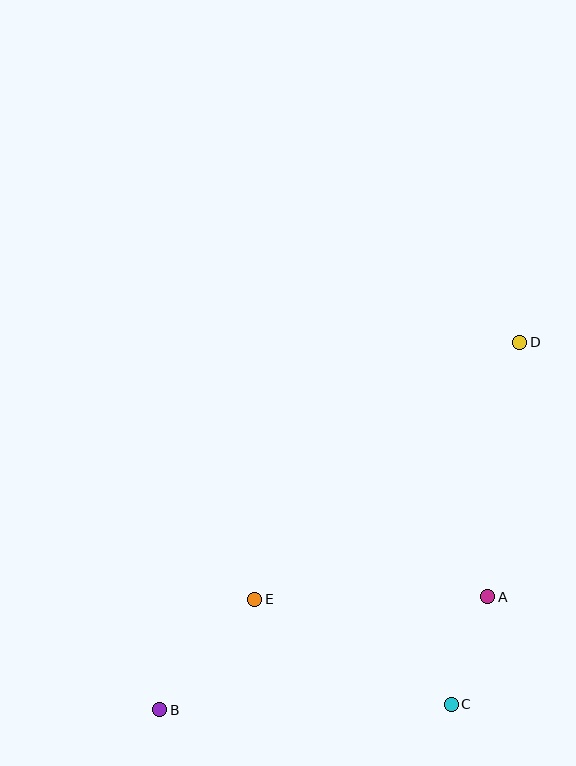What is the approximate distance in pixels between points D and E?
The distance between D and E is approximately 369 pixels.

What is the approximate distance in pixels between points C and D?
The distance between C and D is approximately 368 pixels.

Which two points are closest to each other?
Points A and C are closest to each other.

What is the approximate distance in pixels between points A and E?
The distance between A and E is approximately 233 pixels.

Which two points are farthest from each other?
Points B and D are farthest from each other.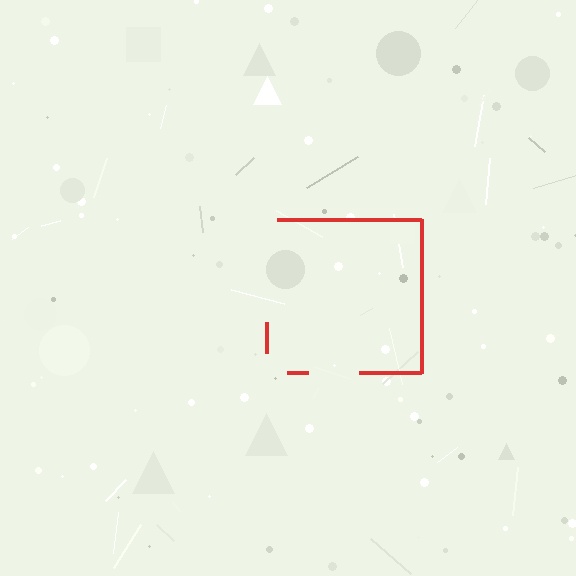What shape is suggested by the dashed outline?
The dashed outline suggests a square.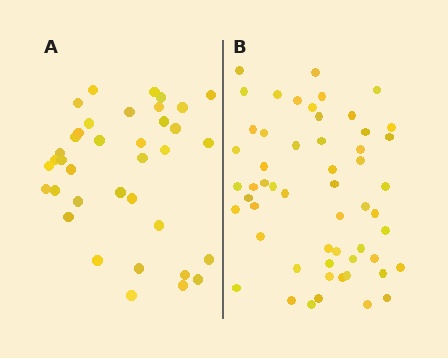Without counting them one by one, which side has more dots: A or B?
Region B (the right region) has more dots.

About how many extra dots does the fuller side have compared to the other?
Region B has approximately 20 more dots than region A.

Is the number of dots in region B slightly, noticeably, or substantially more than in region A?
Region B has substantially more. The ratio is roughly 1.5 to 1.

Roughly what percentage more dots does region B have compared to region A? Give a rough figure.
About 50% more.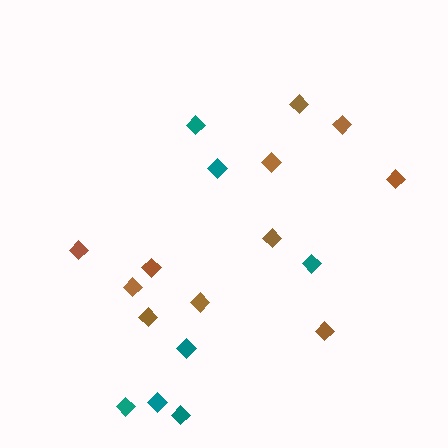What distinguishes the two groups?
There are 2 groups: one group of teal diamonds (7) and one group of brown diamonds (11).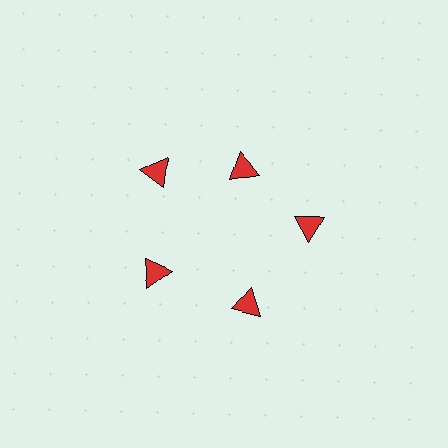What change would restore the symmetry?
The symmetry would be restored by moving it outward, back onto the ring so that all 5 triangles sit at equal angles and equal distance from the center.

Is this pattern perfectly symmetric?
No. The 5 red triangles are arranged in a ring, but one element near the 1 o'clock position is pulled inward toward the center, breaking the 5-fold rotational symmetry.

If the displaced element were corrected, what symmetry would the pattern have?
It would have 5-fold rotational symmetry — the pattern would map onto itself every 72 degrees.